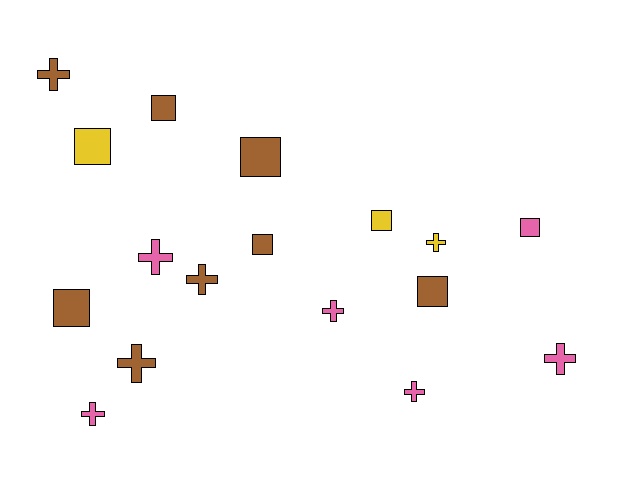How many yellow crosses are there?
There is 1 yellow cross.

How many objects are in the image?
There are 17 objects.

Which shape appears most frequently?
Cross, with 9 objects.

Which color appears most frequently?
Brown, with 8 objects.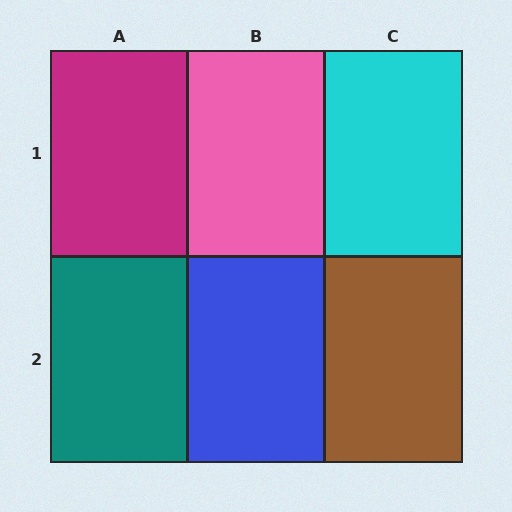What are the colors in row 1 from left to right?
Magenta, pink, cyan.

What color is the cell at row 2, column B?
Blue.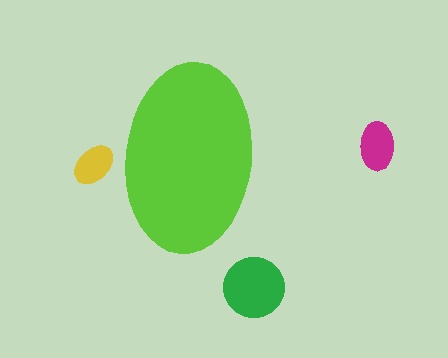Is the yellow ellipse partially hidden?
Yes, the yellow ellipse is partially hidden behind the lime ellipse.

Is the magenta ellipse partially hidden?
No, the magenta ellipse is fully visible.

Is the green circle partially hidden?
No, the green circle is fully visible.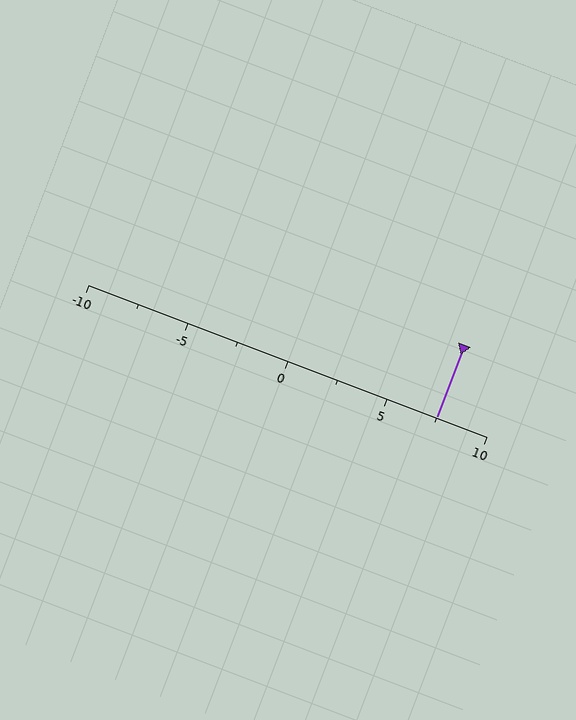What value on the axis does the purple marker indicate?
The marker indicates approximately 7.5.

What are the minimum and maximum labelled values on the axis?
The axis runs from -10 to 10.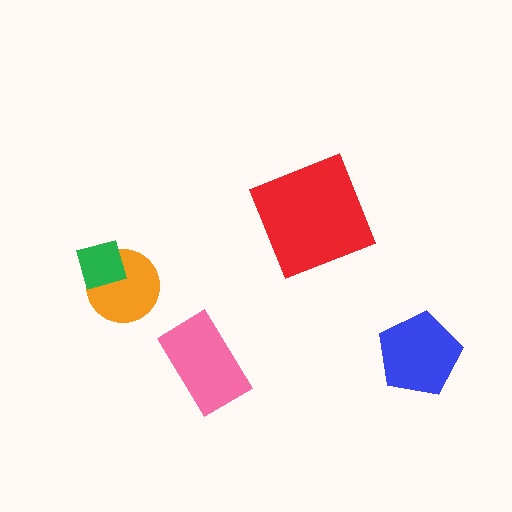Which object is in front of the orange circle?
The green diamond is in front of the orange circle.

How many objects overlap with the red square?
0 objects overlap with the red square.